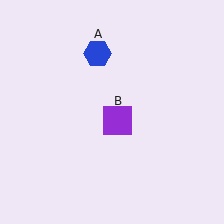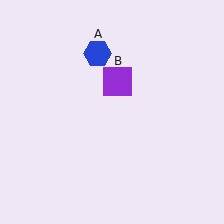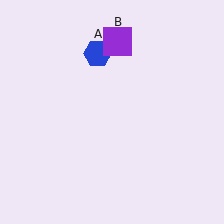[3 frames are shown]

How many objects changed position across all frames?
1 object changed position: purple square (object B).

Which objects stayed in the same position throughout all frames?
Blue hexagon (object A) remained stationary.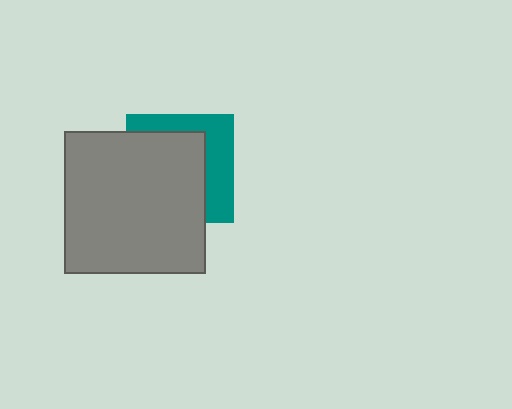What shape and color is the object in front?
The object in front is a gray square.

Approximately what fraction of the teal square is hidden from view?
Roughly 62% of the teal square is hidden behind the gray square.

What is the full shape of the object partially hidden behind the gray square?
The partially hidden object is a teal square.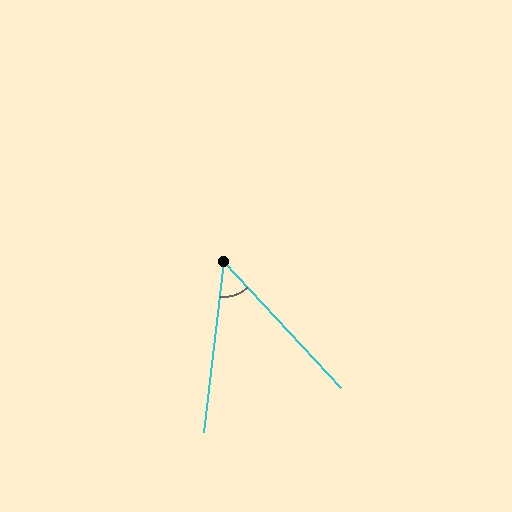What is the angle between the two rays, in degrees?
Approximately 49 degrees.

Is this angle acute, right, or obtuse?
It is acute.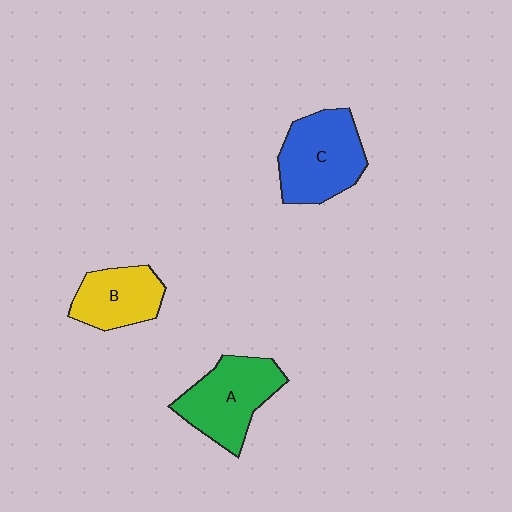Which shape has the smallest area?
Shape B (yellow).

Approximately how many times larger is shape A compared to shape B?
Approximately 1.3 times.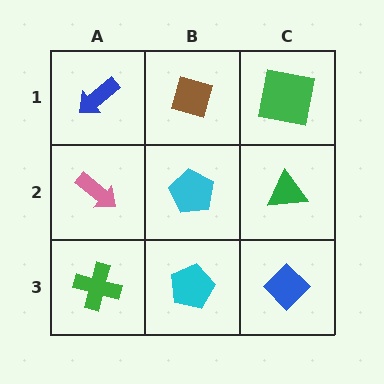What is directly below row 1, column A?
A pink arrow.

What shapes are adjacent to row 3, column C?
A green triangle (row 2, column C), a cyan pentagon (row 3, column B).